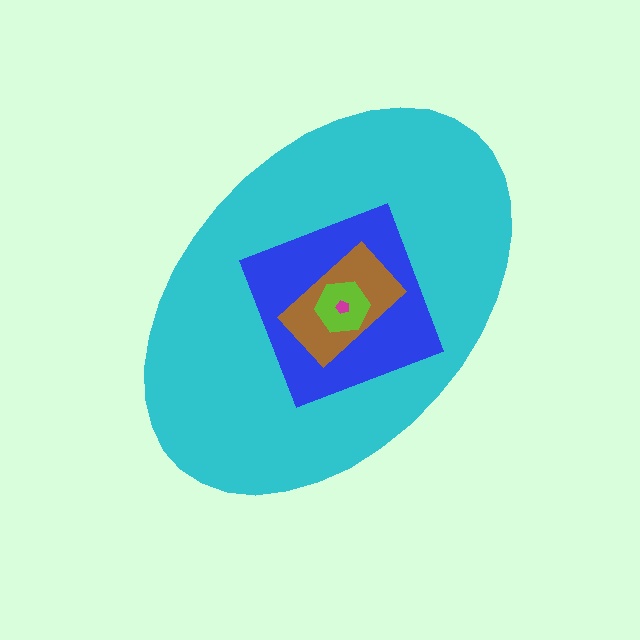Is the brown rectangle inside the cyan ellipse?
Yes.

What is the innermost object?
The magenta pentagon.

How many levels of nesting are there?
5.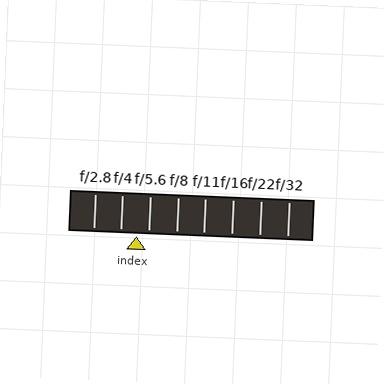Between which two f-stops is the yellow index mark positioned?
The index mark is between f/4 and f/5.6.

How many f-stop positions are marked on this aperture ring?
There are 8 f-stop positions marked.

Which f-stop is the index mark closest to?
The index mark is closest to f/5.6.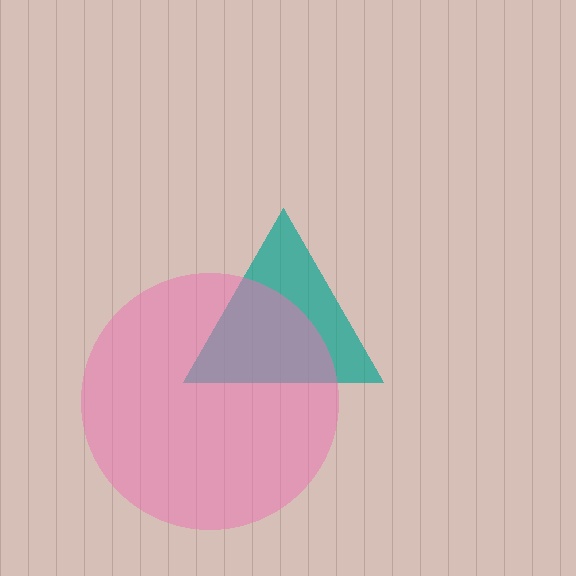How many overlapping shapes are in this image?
There are 2 overlapping shapes in the image.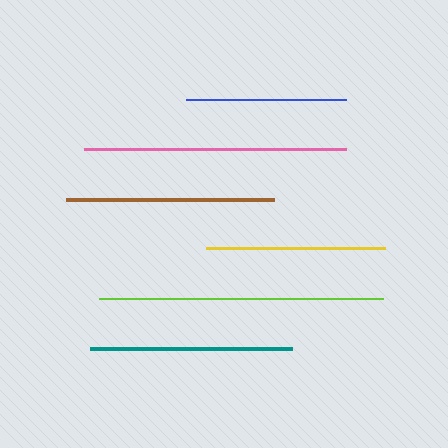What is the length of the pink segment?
The pink segment is approximately 262 pixels long.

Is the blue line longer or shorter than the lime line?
The lime line is longer than the blue line.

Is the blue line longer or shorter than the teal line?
The teal line is longer than the blue line.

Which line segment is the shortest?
The blue line is the shortest at approximately 159 pixels.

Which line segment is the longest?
The lime line is the longest at approximately 284 pixels.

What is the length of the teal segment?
The teal segment is approximately 201 pixels long.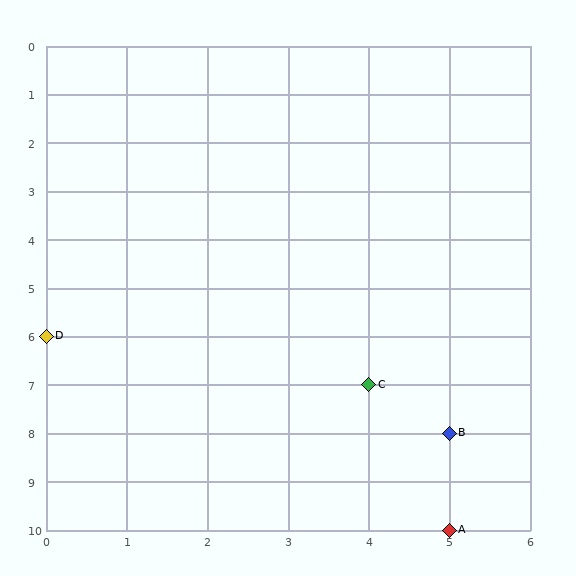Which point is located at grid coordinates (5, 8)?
Point B is at (5, 8).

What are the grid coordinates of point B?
Point B is at grid coordinates (5, 8).